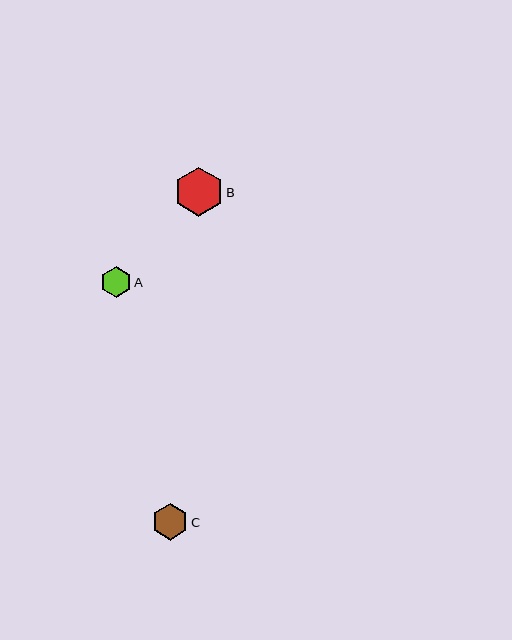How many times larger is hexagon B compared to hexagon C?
Hexagon B is approximately 1.3 times the size of hexagon C.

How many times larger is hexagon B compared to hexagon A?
Hexagon B is approximately 1.6 times the size of hexagon A.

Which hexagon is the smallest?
Hexagon A is the smallest with a size of approximately 30 pixels.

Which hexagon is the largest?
Hexagon B is the largest with a size of approximately 49 pixels.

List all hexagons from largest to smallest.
From largest to smallest: B, C, A.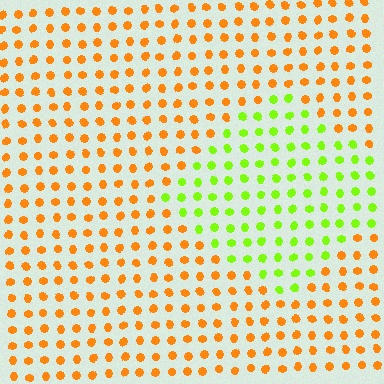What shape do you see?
I see a diamond.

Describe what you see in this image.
The image is filled with small orange elements in a uniform arrangement. A diamond-shaped region is visible where the elements are tinted to a slightly different hue, forming a subtle color boundary.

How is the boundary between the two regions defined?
The boundary is defined purely by a slight shift in hue (about 63 degrees). Spacing, size, and orientation are identical on both sides.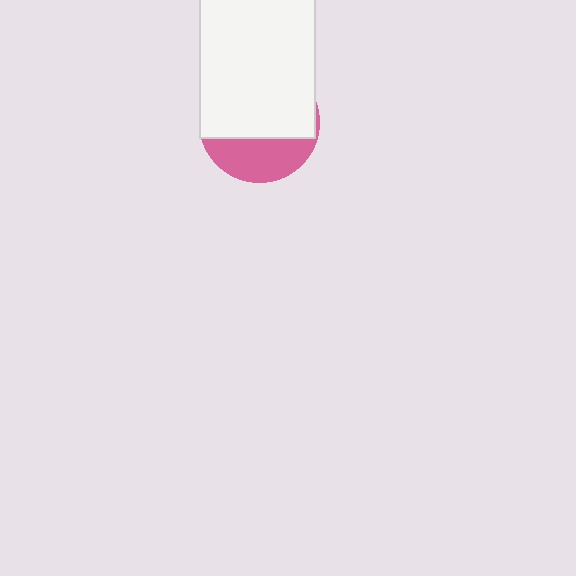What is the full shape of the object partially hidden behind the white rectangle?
The partially hidden object is a pink circle.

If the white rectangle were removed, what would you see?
You would see the complete pink circle.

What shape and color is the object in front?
The object in front is a white rectangle.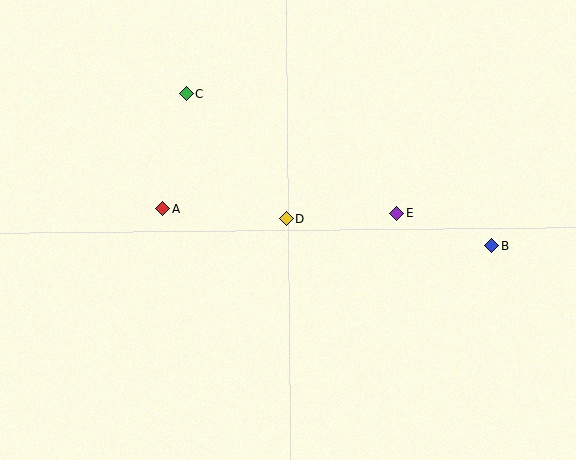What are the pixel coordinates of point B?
Point B is at (492, 246).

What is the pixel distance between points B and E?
The distance between B and E is 101 pixels.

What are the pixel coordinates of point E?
Point E is at (397, 213).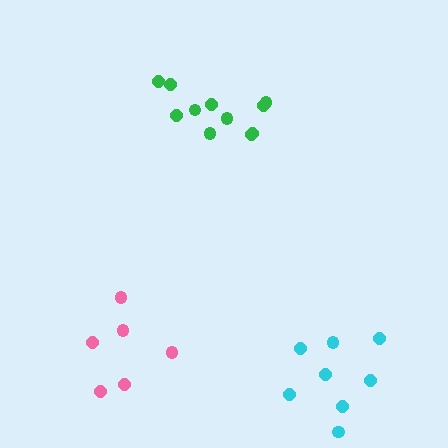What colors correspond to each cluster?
The clusters are colored: cyan, green, pink.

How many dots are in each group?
Group 1: 8 dots, Group 2: 11 dots, Group 3: 6 dots (25 total).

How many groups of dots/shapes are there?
There are 3 groups.